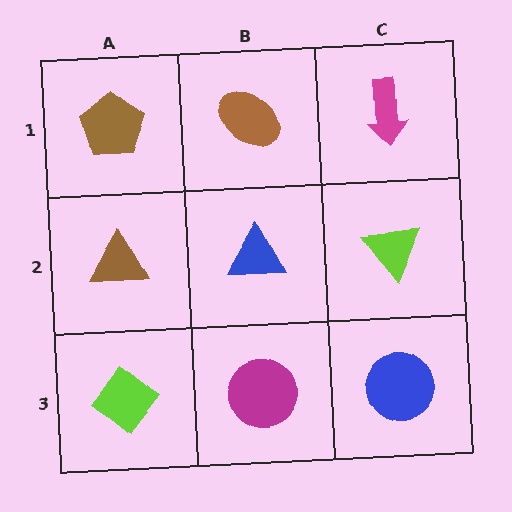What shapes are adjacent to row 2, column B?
A brown ellipse (row 1, column B), a magenta circle (row 3, column B), a brown triangle (row 2, column A), a lime triangle (row 2, column C).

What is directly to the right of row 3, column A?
A magenta circle.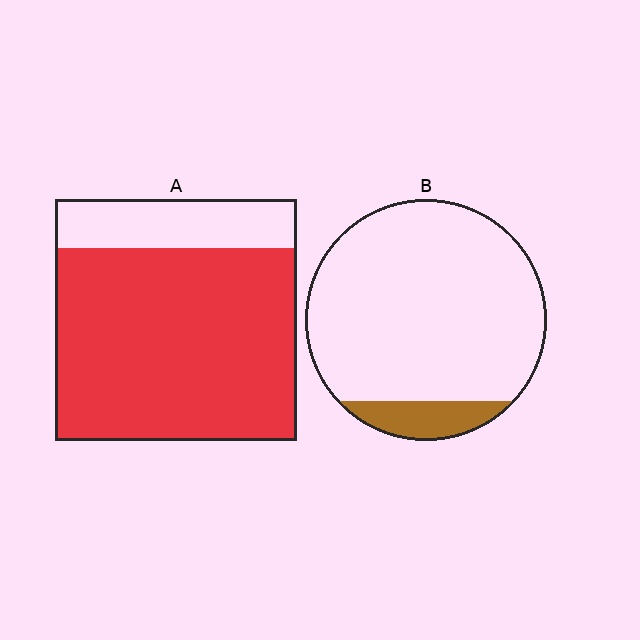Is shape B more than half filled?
No.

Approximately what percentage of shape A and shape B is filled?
A is approximately 80% and B is approximately 10%.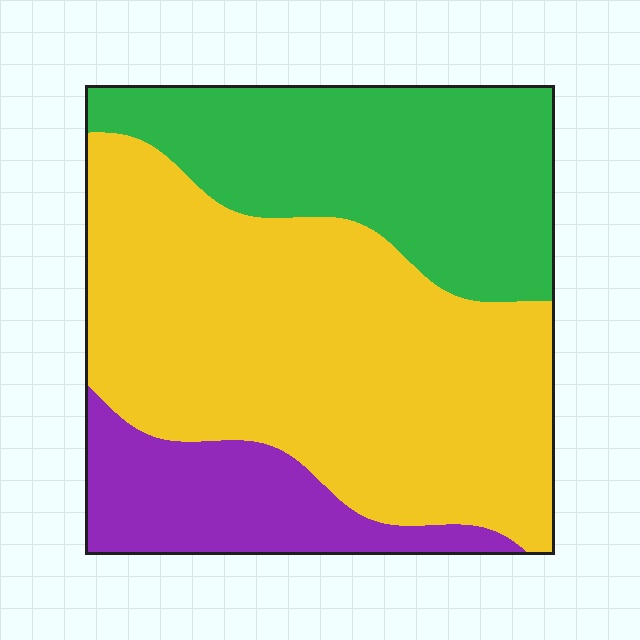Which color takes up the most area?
Yellow, at roughly 55%.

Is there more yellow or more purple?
Yellow.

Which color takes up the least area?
Purple, at roughly 15%.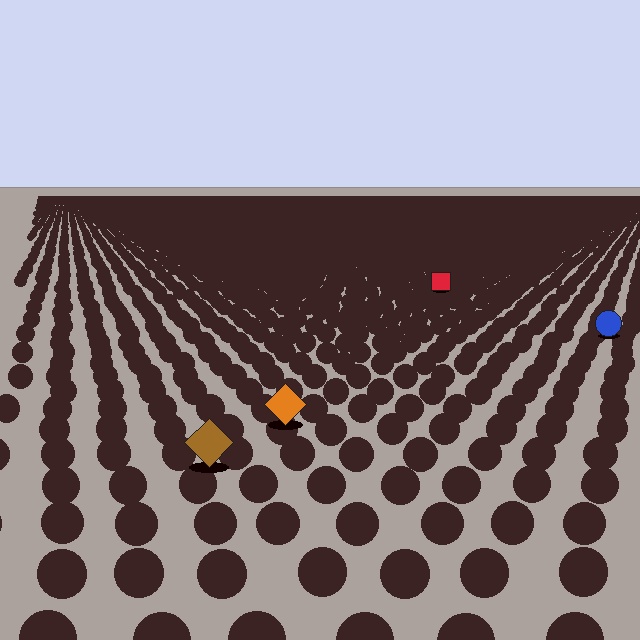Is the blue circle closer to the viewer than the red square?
Yes. The blue circle is closer — you can tell from the texture gradient: the ground texture is coarser near it.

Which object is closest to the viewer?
The brown diamond is closest. The texture marks near it are larger and more spread out.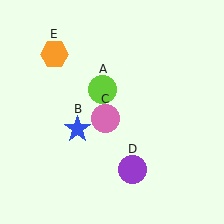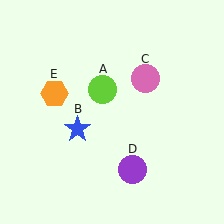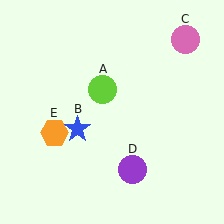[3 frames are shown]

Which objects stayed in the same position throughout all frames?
Lime circle (object A) and blue star (object B) and purple circle (object D) remained stationary.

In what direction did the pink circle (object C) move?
The pink circle (object C) moved up and to the right.